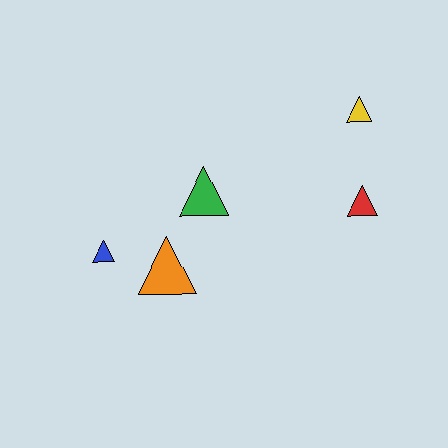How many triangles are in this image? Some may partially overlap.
There are 5 triangles.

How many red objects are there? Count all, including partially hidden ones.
There is 1 red object.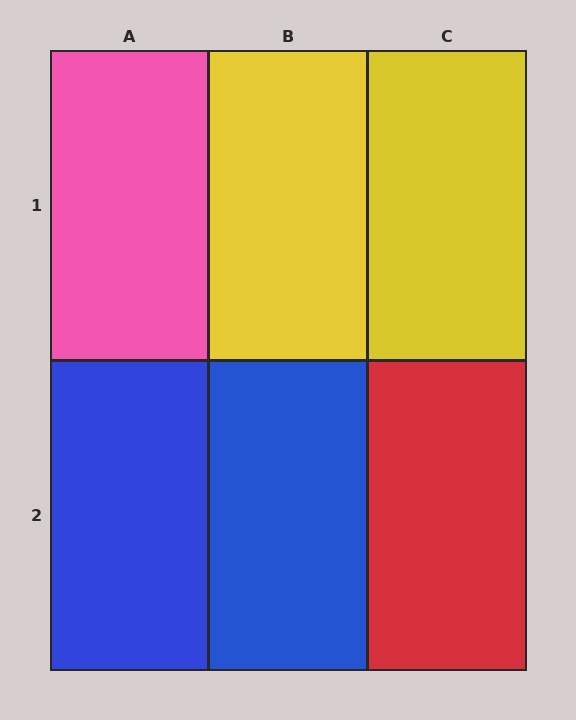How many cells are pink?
1 cell is pink.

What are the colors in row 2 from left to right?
Blue, blue, red.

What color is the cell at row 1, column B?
Yellow.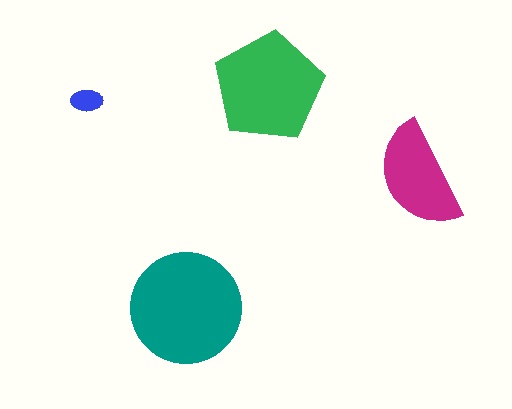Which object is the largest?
The teal circle.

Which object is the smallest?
The blue ellipse.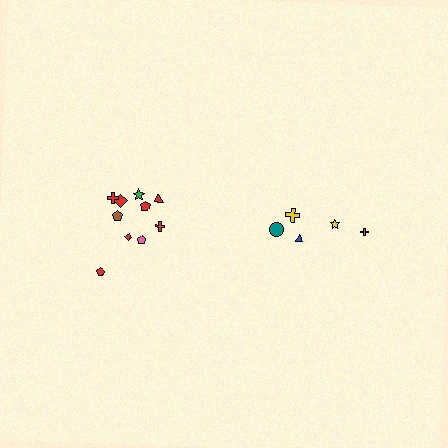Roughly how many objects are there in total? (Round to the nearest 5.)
Roughly 15 objects in total.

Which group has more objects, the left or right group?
The left group.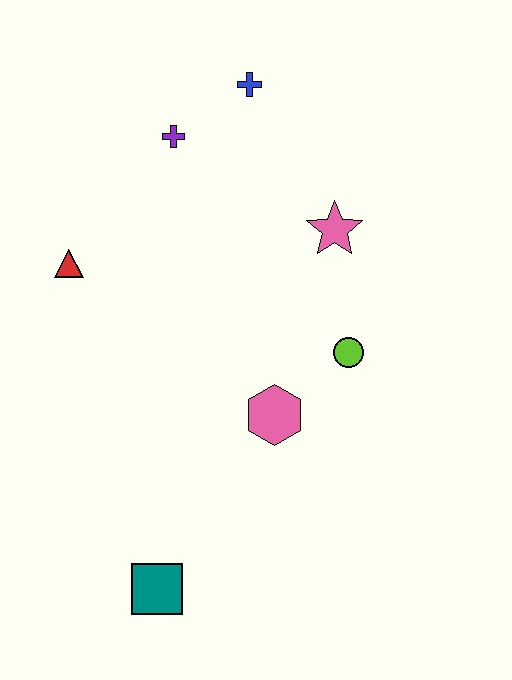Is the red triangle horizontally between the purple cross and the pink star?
No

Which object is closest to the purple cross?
The blue cross is closest to the purple cross.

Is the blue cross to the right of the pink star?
No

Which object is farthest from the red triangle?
The teal square is farthest from the red triangle.